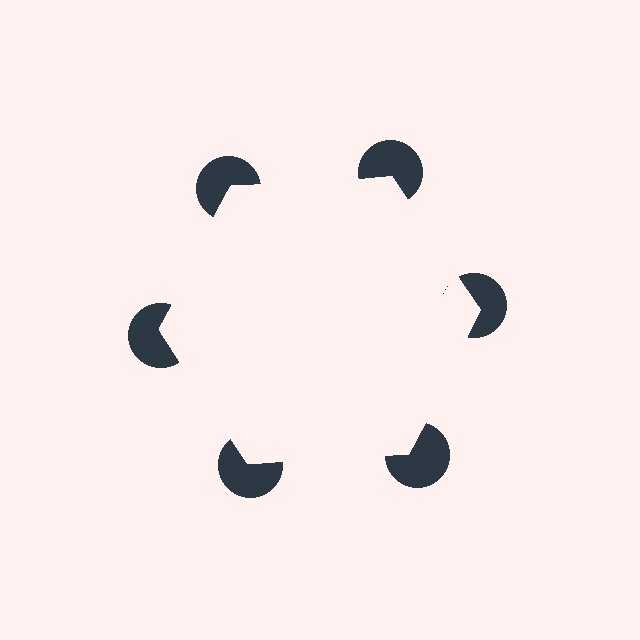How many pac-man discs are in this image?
There are 6 — one at each vertex of the illusory hexagon.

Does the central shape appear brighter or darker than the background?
It typically appears slightly brighter than the background, even though no actual brightness change is drawn.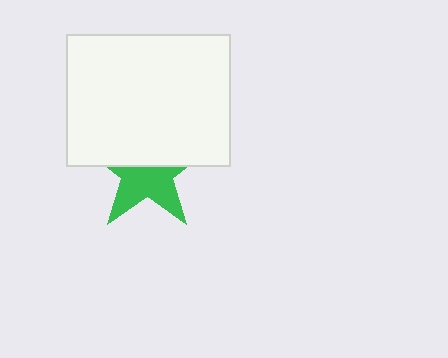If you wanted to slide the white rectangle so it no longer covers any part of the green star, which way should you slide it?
Slide it up — that is the most direct way to separate the two shapes.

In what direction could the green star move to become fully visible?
The green star could move down. That would shift it out from behind the white rectangle entirely.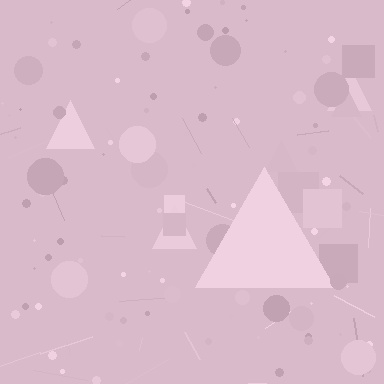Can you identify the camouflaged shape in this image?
The camouflaged shape is a triangle.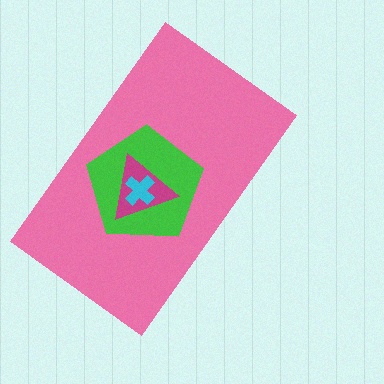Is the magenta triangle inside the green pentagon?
Yes.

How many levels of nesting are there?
4.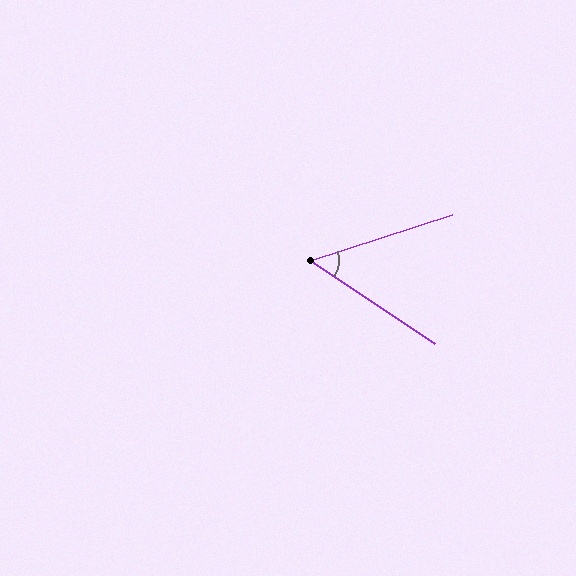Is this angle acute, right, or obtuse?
It is acute.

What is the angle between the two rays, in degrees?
Approximately 52 degrees.